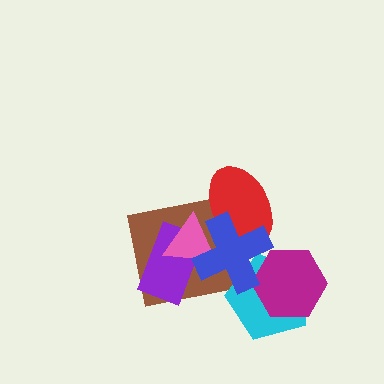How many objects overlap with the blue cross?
6 objects overlap with the blue cross.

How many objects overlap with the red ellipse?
3 objects overlap with the red ellipse.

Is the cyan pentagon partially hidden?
Yes, it is partially covered by another shape.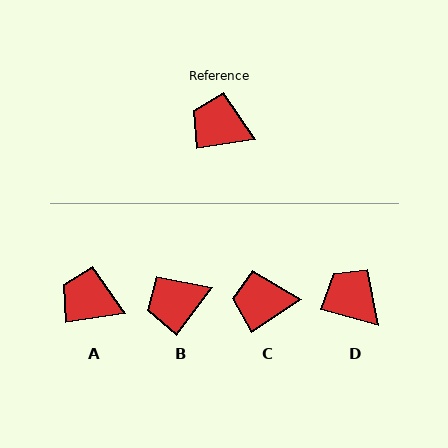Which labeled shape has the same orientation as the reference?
A.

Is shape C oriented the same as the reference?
No, it is off by about 24 degrees.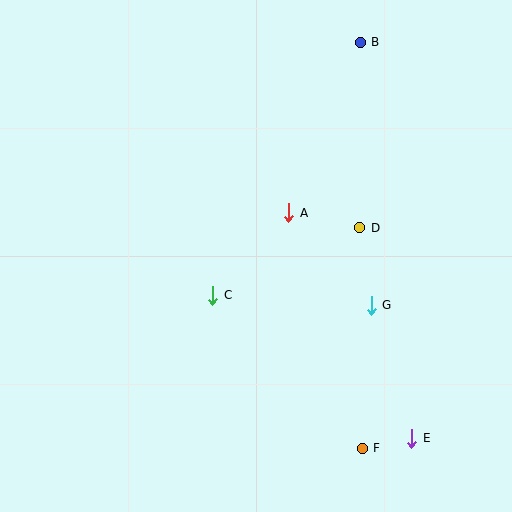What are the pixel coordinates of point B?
Point B is at (360, 42).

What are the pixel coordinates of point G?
Point G is at (371, 305).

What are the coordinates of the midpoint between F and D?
The midpoint between F and D is at (361, 338).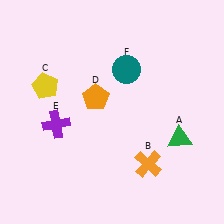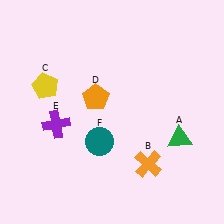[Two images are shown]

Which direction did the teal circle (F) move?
The teal circle (F) moved down.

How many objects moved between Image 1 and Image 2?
1 object moved between the two images.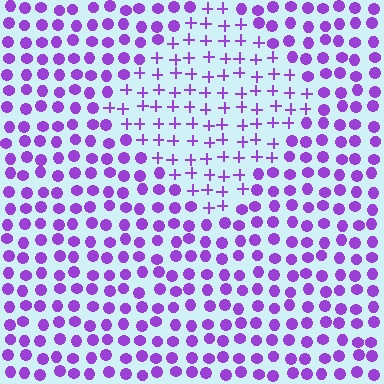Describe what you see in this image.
The image is filled with small purple elements arranged in a uniform grid. A diamond-shaped region contains plus signs, while the surrounding area contains circles. The boundary is defined purely by the change in element shape.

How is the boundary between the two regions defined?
The boundary is defined by a change in element shape: plus signs inside vs. circles outside. All elements share the same color and spacing.